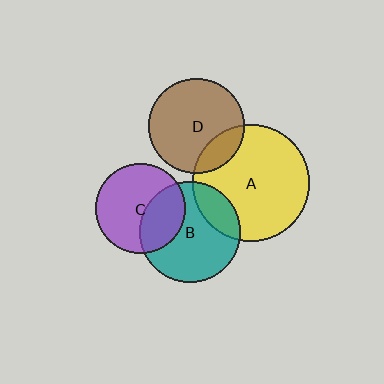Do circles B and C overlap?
Yes.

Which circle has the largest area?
Circle A (yellow).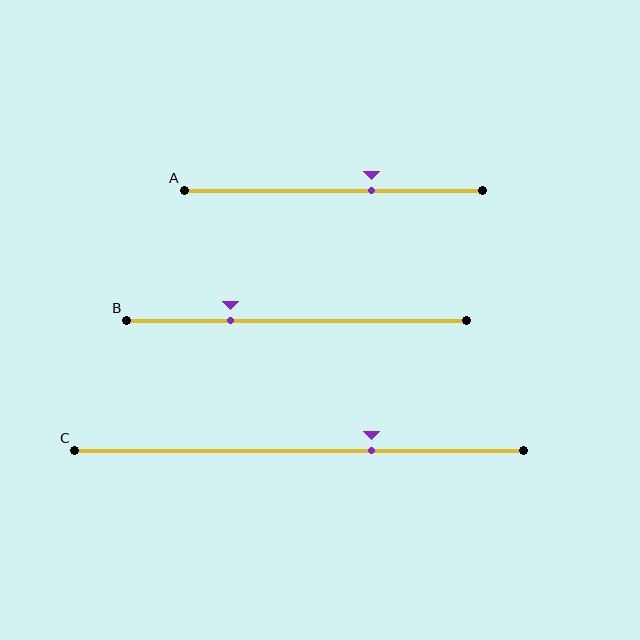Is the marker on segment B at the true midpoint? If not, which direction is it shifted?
No, the marker on segment B is shifted to the left by about 19% of the segment length.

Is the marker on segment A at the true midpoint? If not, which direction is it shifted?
No, the marker on segment A is shifted to the right by about 13% of the segment length.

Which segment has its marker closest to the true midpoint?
Segment A has its marker closest to the true midpoint.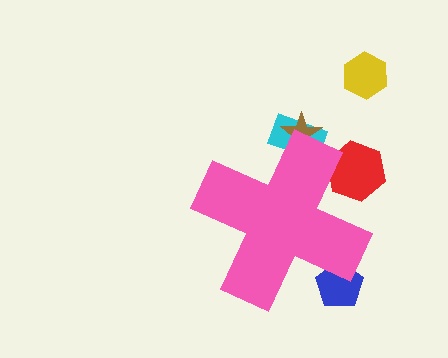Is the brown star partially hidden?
Yes, the brown star is partially hidden behind the pink cross.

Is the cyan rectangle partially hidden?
Yes, the cyan rectangle is partially hidden behind the pink cross.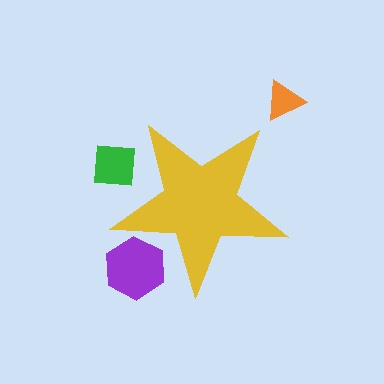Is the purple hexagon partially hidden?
Yes, the purple hexagon is partially hidden behind the yellow star.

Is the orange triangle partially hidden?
No, the orange triangle is fully visible.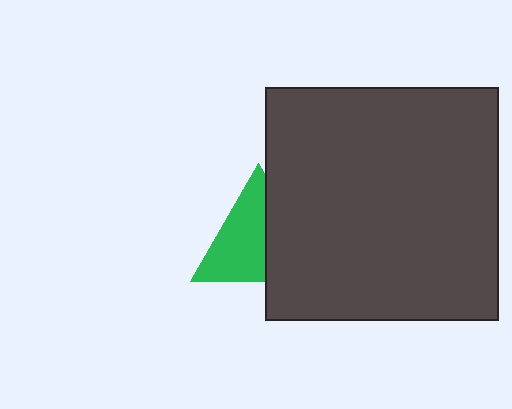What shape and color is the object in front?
The object in front is a dark gray square.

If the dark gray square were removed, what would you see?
You would see the complete green triangle.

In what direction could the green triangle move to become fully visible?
The green triangle could move left. That would shift it out from behind the dark gray square entirely.